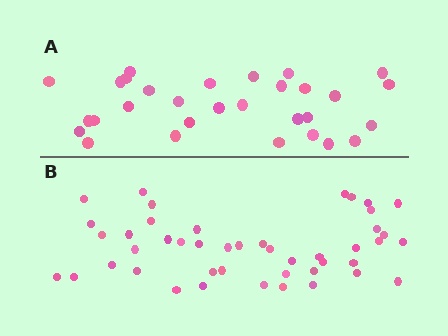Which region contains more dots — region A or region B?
Region B (the bottom region) has more dots.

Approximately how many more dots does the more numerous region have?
Region B has approximately 15 more dots than region A.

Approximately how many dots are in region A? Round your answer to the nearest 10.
About 30 dots.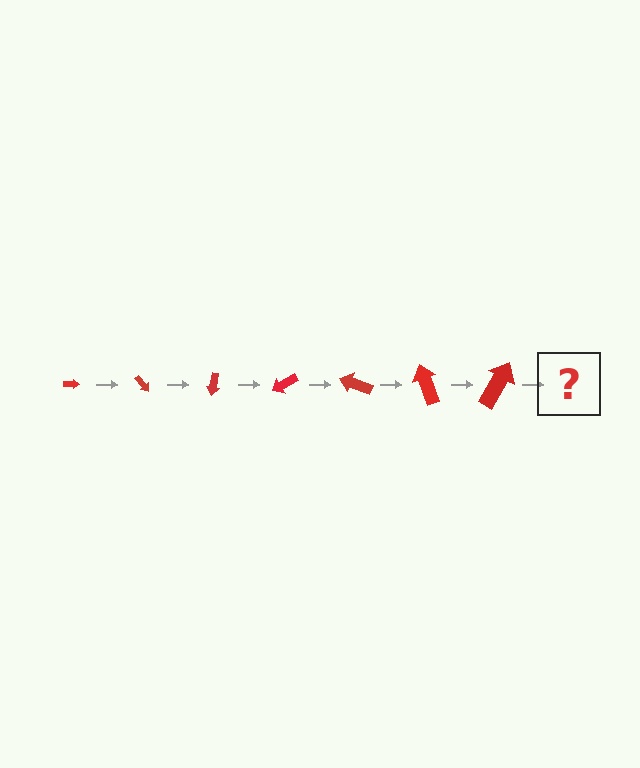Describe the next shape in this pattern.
It should be an arrow, larger than the previous one and rotated 350 degrees from the start.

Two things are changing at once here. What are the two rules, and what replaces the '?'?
The two rules are that the arrow grows larger each step and it rotates 50 degrees each step. The '?' should be an arrow, larger than the previous one and rotated 350 degrees from the start.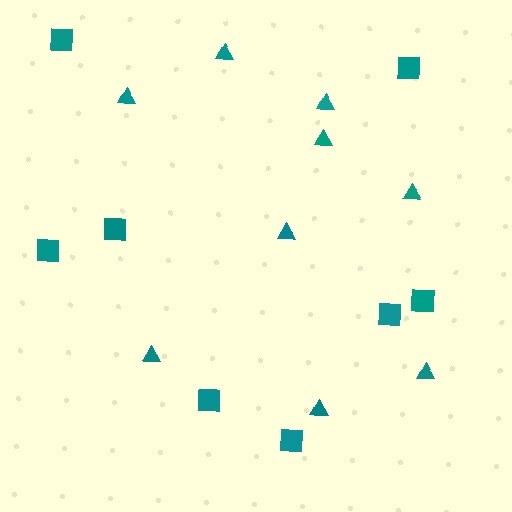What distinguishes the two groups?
There are 2 groups: one group of triangles (9) and one group of squares (8).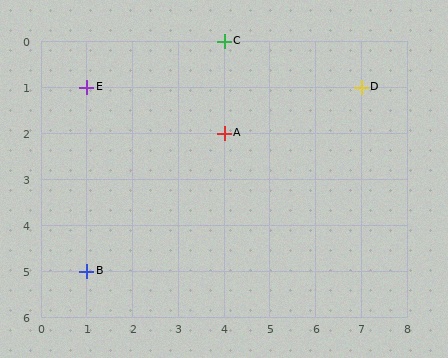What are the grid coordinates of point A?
Point A is at grid coordinates (4, 2).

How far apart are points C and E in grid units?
Points C and E are 3 columns and 1 row apart (about 3.2 grid units diagonally).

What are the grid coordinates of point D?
Point D is at grid coordinates (7, 1).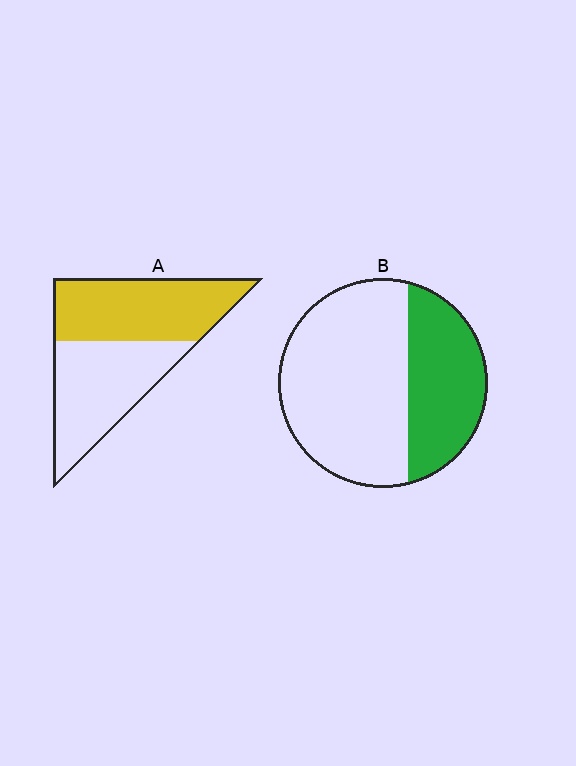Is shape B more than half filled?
No.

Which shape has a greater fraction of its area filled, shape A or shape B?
Shape A.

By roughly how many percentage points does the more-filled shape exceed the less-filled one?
By roughly 15 percentage points (A over B).